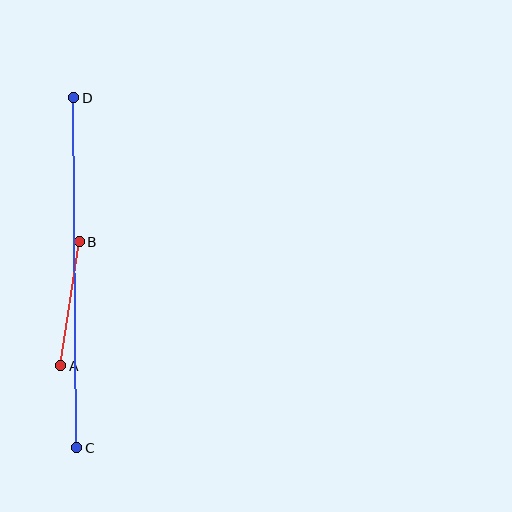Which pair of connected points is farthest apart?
Points C and D are farthest apart.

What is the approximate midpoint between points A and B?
The midpoint is at approximately (70, 304) pixels.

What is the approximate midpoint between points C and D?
The midpoint is at approximately (75, 273) pixels.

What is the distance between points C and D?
The distance is approximately 350 pixels.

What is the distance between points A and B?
The distance is approximately 126 pixels.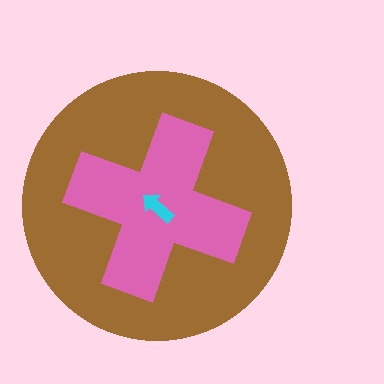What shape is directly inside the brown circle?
The pink cross.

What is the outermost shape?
The brown circle.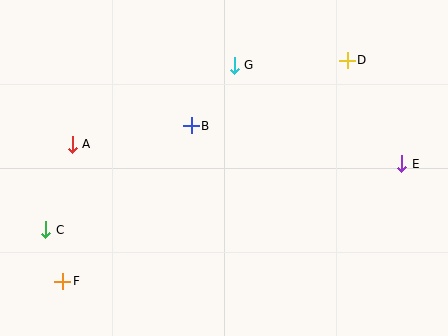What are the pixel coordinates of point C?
Point C is at (46, 230).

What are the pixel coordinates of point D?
Point D is at (347, 60).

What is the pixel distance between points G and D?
The distance between G and D is 113 pixels.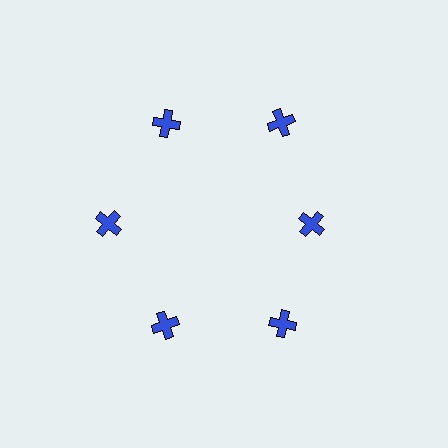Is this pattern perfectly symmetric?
No. The 6 blue crosses are arranged in a ring, but one element near the 3 o'clock position is pulled inward toward the center, breaking the 6-fold rotational symmetry.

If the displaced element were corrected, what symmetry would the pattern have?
It would have 6-fold rotational symmetry — the pattern would map onto itself every 60 degrees.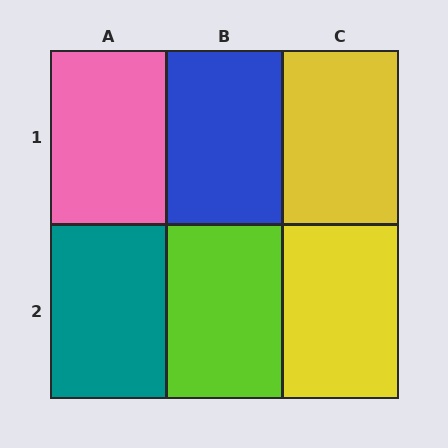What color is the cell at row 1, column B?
Blue.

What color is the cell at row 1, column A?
Pink.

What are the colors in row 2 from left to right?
Teal, lime, yellow.